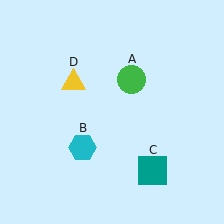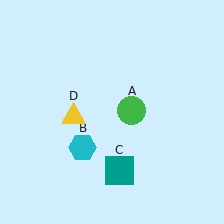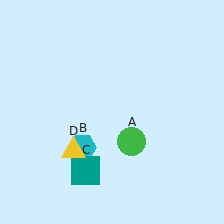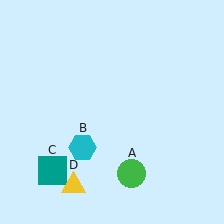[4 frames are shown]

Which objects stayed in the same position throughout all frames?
Cyan hexagon (object B) remained stationary.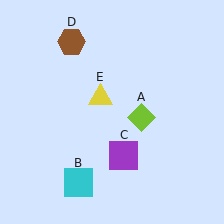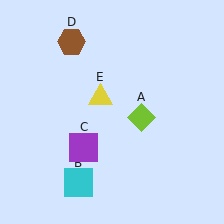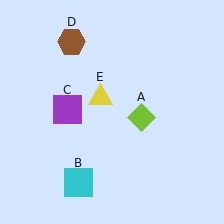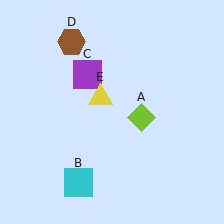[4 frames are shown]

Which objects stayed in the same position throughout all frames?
Lime diamond (object A) and cyan square (object B) and brown hexagon (object D) and yellow triangle (object E) remained stationary.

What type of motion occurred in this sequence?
The purple square (object C) rotated clockwise around the center of the scene.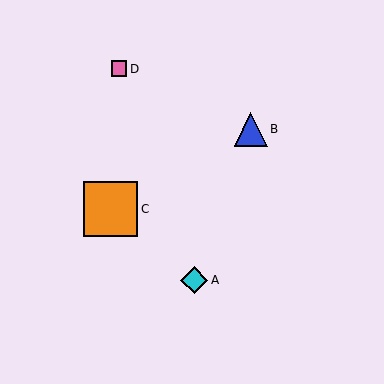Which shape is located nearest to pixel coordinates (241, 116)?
The blue triangle (labeled B) at (251, 129) is nearest to that location.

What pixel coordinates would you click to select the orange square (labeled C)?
Click at (110, 209) to select the orange square C.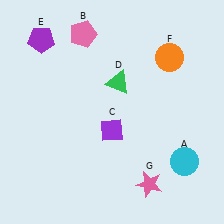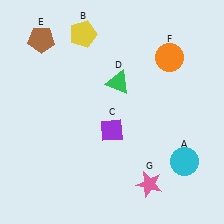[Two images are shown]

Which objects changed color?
B changed from pink to yellow. E changed from purple to brown.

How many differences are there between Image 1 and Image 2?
There are 2 differences between the two images.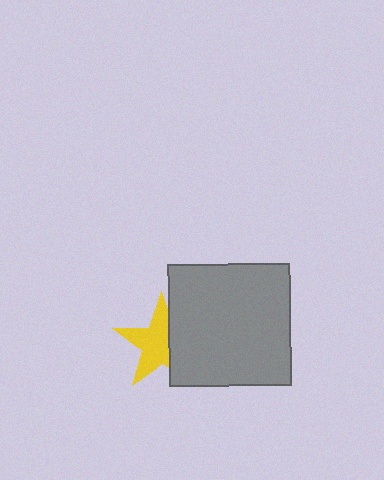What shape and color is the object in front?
The object in front is a gray square.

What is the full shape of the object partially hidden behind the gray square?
The partially hidden object is a yellow star.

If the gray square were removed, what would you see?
You would see the complete yellow star.